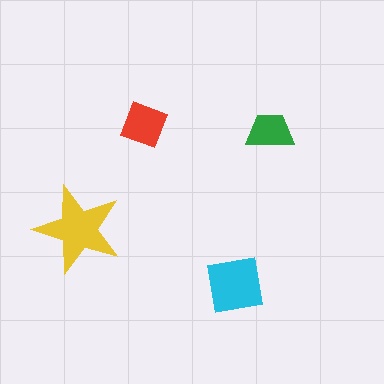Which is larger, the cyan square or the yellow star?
The yellow star.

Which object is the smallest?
The green trapezoid.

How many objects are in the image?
There are 4 objects in the image.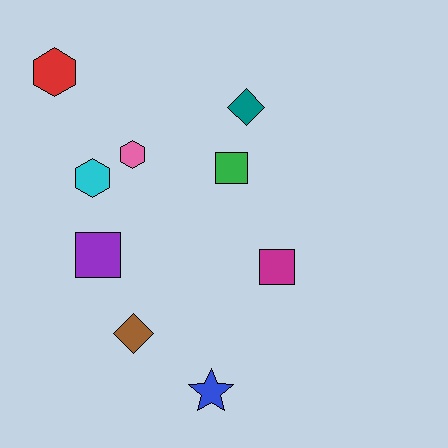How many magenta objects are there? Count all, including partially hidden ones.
There is 1 magenta object.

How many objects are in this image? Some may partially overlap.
There are 9 objects.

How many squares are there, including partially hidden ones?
There are 3 squares.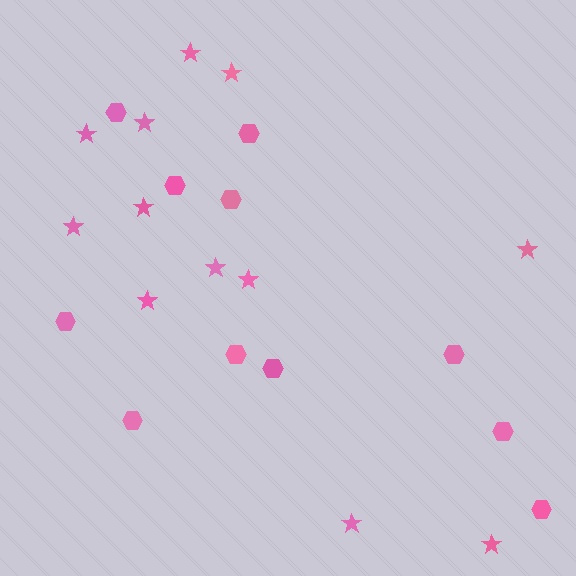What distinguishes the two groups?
There are 2 groups: one group of hexagons (11) and one group of stars (12).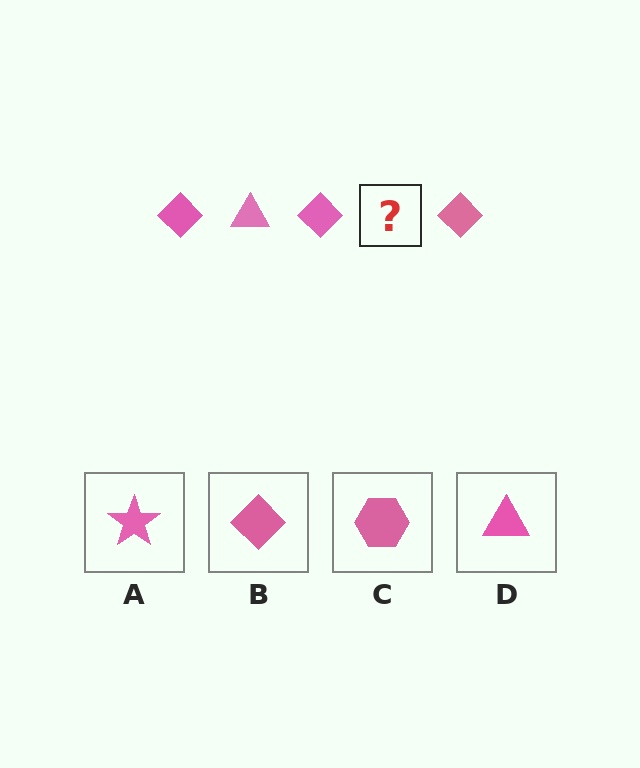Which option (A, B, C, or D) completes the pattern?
D.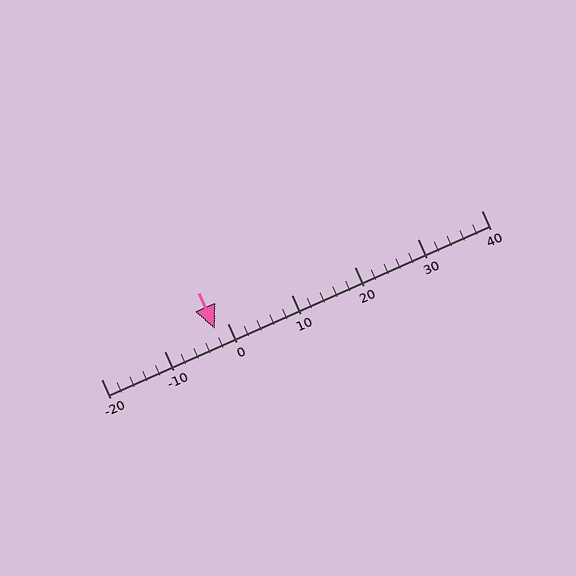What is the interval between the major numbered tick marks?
The major tick marks are spaced 10 units apart.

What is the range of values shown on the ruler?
The ruler shows values from -20 to 40.